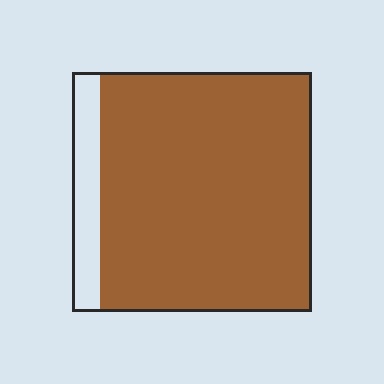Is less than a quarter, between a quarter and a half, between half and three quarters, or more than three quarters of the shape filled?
More than three quarters.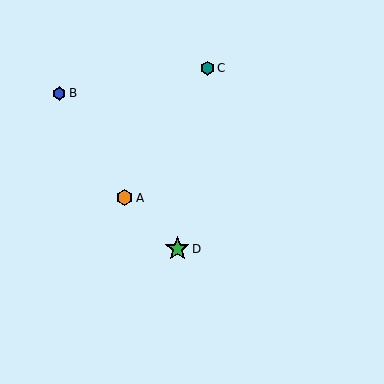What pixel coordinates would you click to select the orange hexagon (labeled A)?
Click at (125, 198) to select the orange hexagon A.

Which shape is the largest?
The green star (labeled D) is the largest.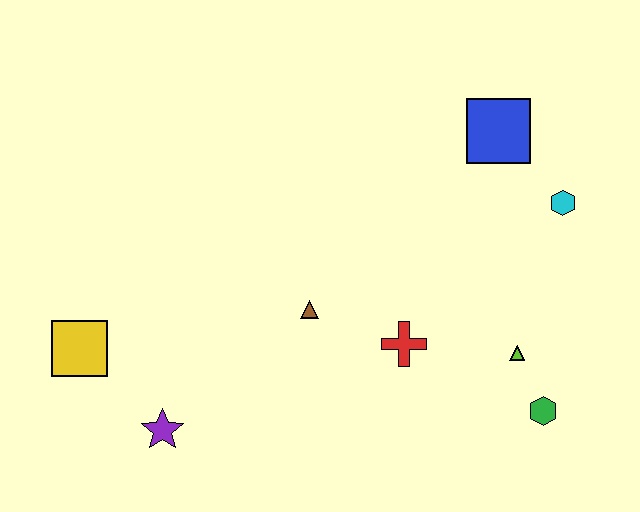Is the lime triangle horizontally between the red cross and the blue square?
No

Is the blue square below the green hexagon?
No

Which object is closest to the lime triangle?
The green hexagon is closest to the lime triangle.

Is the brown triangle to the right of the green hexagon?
No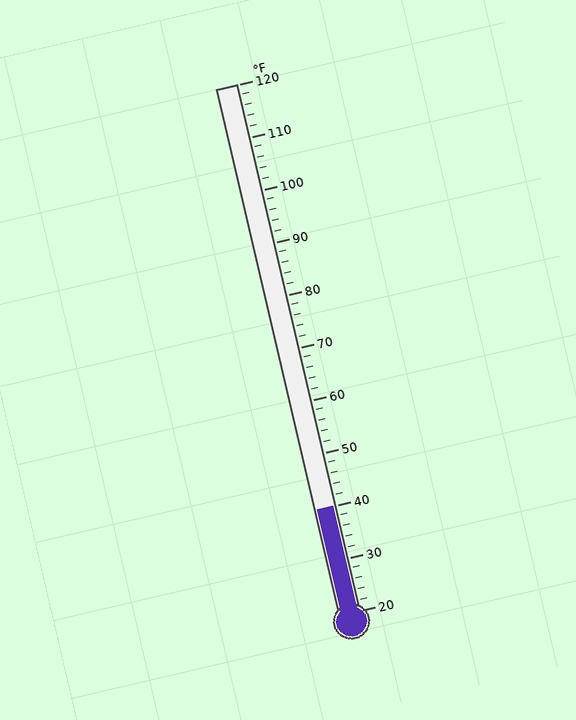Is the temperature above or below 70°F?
The temperature is below 70°F.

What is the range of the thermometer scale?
The thermometer scale ranges from 20°F to 120°F.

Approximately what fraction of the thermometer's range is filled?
The thermometer is filled to approximately 20% of its range.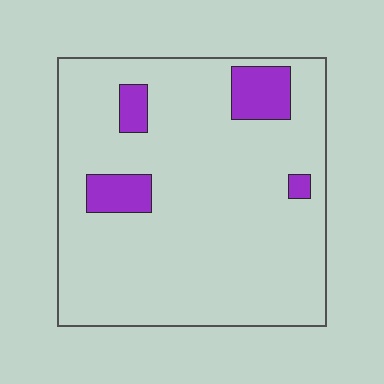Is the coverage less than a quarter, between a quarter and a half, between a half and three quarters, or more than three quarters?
Less than a quarter.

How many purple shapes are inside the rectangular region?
4.